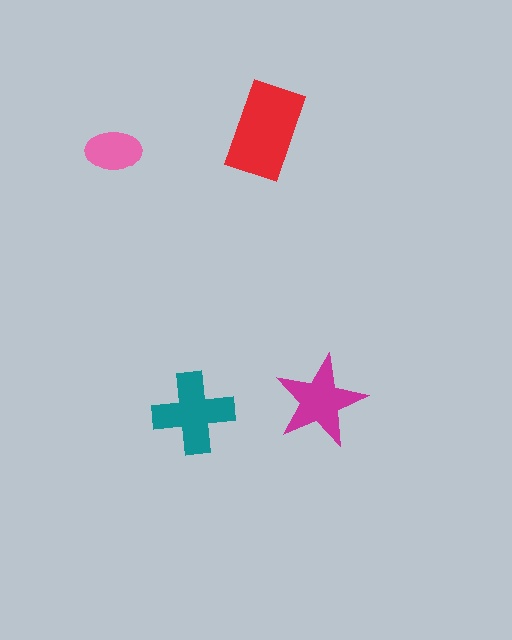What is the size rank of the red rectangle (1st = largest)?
1st.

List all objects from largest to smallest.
The red rectangle, the teal cross, the magenta star, the pink ellipse.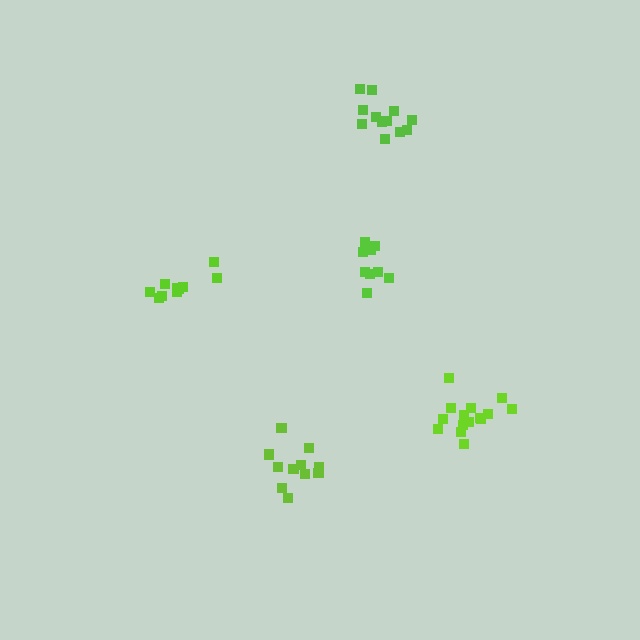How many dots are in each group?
Group 1: 15 dots, Group 2: 10 dots, Group 3: 10 dots, Group 4: 11 dots, Group 5: 12 dots (58 total).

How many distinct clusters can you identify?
There are 5 distinct clusters.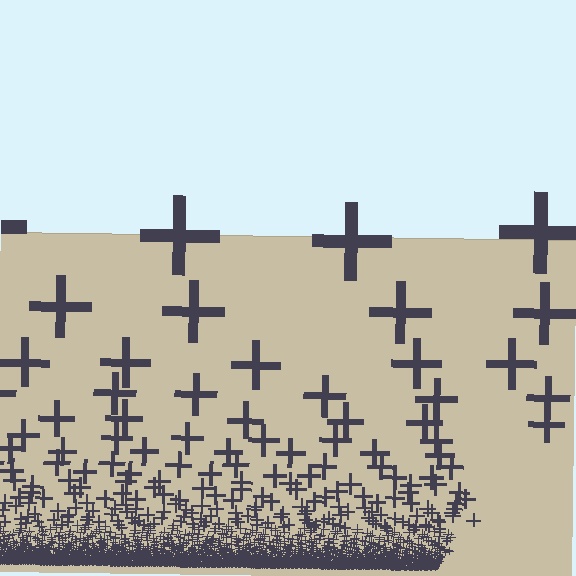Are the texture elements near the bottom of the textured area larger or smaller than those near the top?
Smaller. The gradient is inverted — elements near the bottom are smaller and denser.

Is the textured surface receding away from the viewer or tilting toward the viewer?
The surface appears to tilt toward the viewer. Texture elements get larger and sparser toward the top.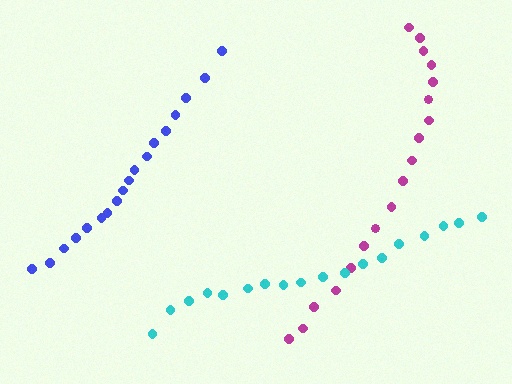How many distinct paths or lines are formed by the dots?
There are 3 distinct paths.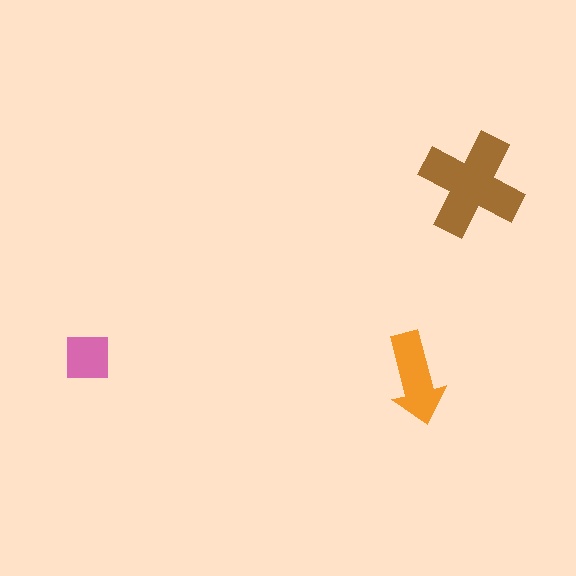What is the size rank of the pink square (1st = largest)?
3rd.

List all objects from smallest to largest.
The pink square, the orange arrow, the brown cross.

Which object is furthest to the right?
The brown cross is rightmost.